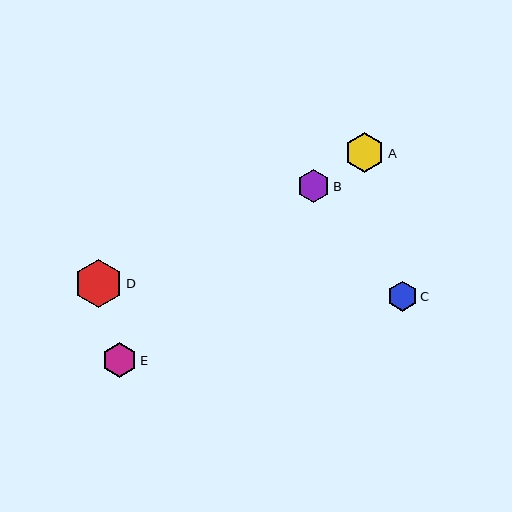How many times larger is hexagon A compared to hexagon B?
Hexagon A is approximately 1.2 times the size of hexagon B.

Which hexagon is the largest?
Hexagon D is the largest with a size of approximately 48 pixels.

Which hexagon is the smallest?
Hexagon C is the smallest with a size of approximately 30 pixels.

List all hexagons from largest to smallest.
From largest to smallest: D, A, E, B, C.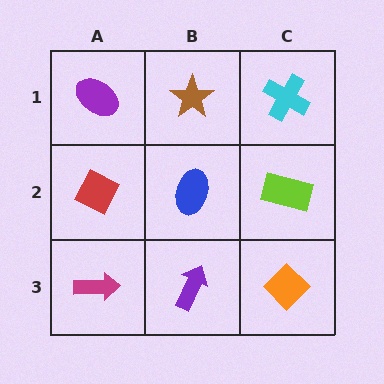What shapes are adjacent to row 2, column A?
A purple ellipse (row 1, column A), a magenta arrow (row 3, column A), a blue ellipse (row 2, column B).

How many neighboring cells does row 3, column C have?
2.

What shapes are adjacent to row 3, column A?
A red diamond (row 2, column A), a purple arrow (row 3, column B).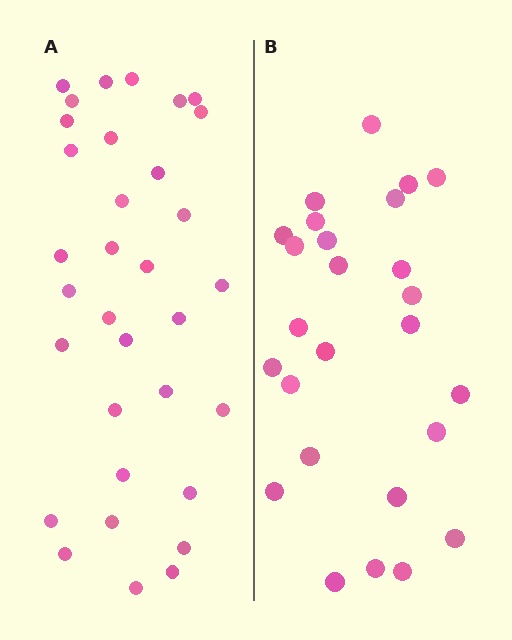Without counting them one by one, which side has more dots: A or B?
Region A (the left region) has more dots.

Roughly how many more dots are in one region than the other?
Region A has roughly 8 or so more dots than region B.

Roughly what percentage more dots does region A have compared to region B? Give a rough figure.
About 25% more.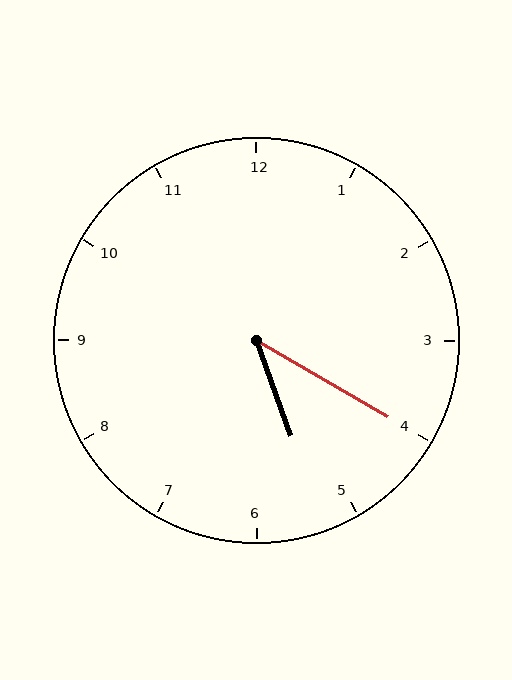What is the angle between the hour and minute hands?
Approximately 40 degrees.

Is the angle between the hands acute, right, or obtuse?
It is acute.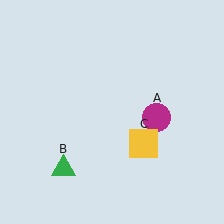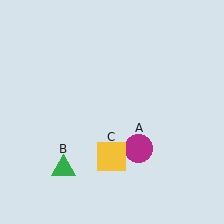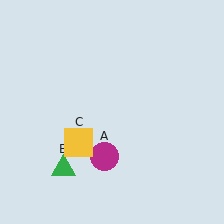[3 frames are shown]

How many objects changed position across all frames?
2 objects changed position: magenta circle (object A), yellow square (object C).